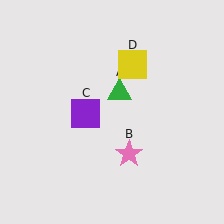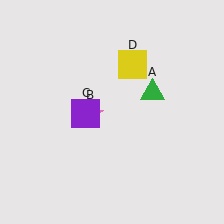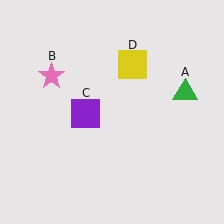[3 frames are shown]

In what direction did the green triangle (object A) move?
The green triangle (object A) moved right.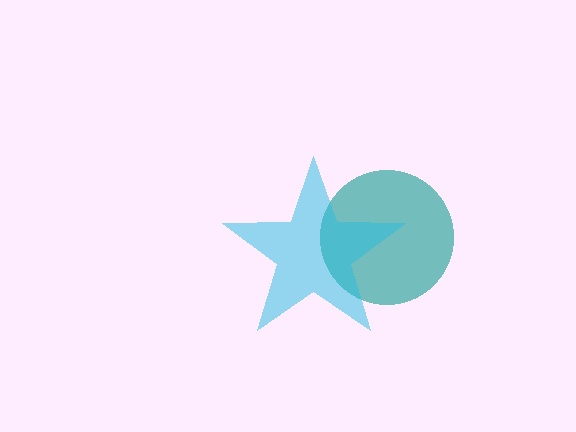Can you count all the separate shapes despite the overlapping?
Yes, there are 2 separate shapes.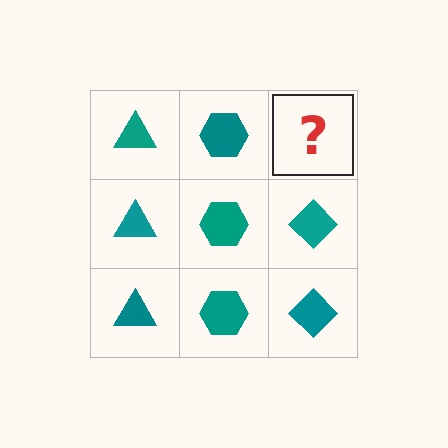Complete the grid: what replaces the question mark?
The question mark should be replaced with a teal diamond.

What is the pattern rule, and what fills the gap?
The rule is that each column has a consistent shape. The gap should be filled with a teal diamond.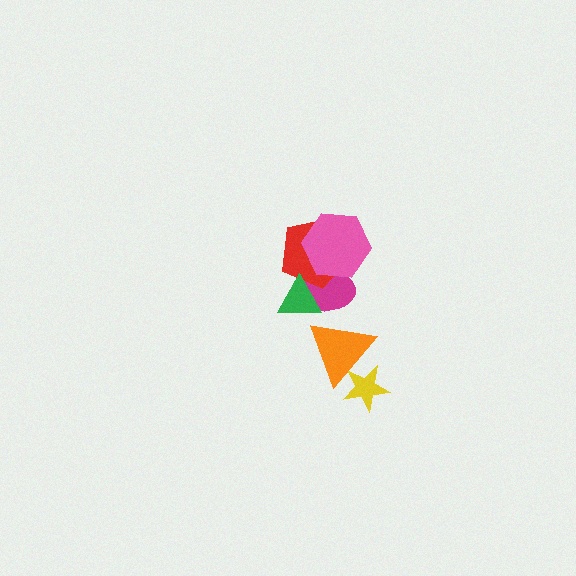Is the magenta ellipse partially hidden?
Yes, it is partially covered by another shape.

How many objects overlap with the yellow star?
1 object overlaps with the yellow star.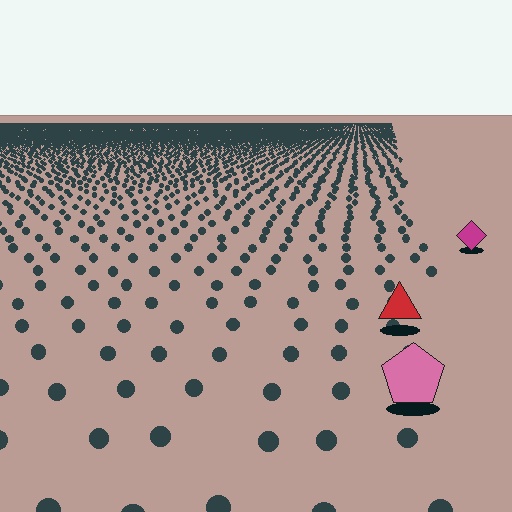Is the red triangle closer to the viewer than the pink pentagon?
No. The pink pentagon is closer — you can tell from the texture gradient: the ground texture is coarser near it.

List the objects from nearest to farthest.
From nearest to farthest: the pink pentagon, the red triangle, the magenta diamond.